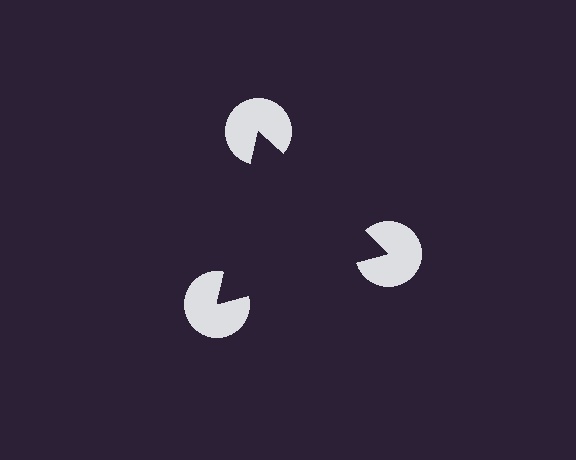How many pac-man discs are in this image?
There are 3 — one at each vertex of the illusory triangle.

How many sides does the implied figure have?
3 sides.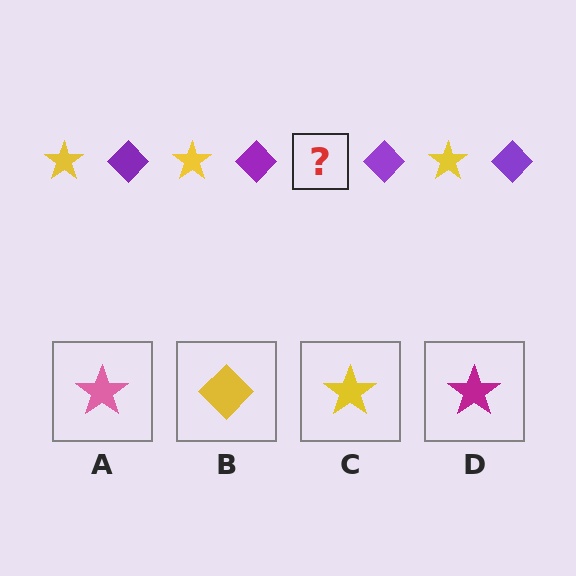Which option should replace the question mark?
Option C.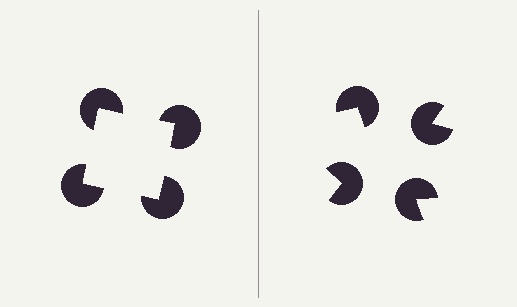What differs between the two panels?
The pac-man discs are positioned identically on both sides; only the wedge orientations differ. On the left they align to a square; on the right they are misaligned.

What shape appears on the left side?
An illusory square.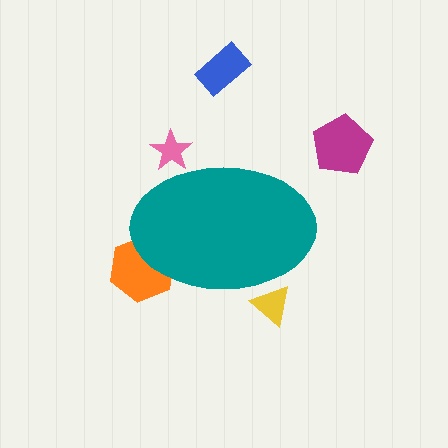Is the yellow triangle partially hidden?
Yes, the yellow triangle is partially hidden behind the teal ellipse.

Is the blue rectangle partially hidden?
No, the blue rectangle is fully visible.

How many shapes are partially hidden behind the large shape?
3 shapes are partially hidden.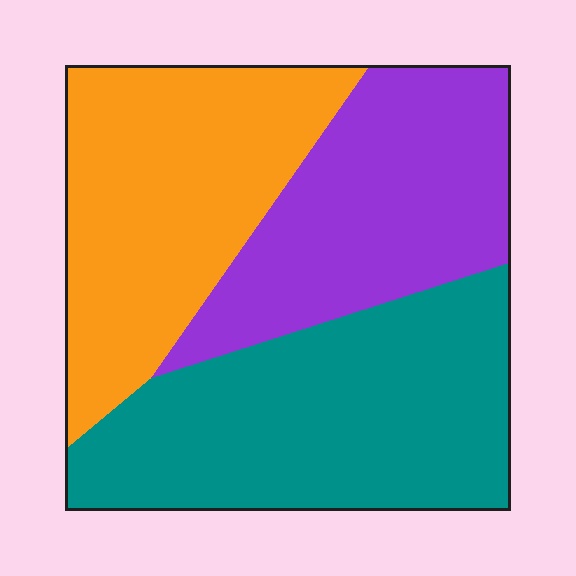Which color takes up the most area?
Teal, at roughly 40%.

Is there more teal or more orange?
Teal.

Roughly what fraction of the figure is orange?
Orange takes up about one third (1/3) of the figure.